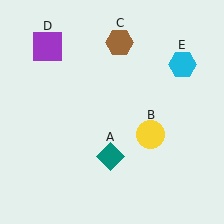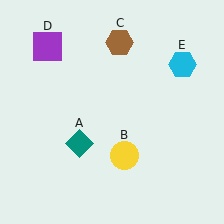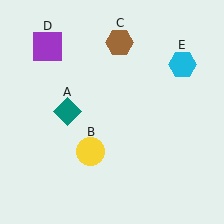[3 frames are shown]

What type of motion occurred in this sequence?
The teal diamond (object A), yellow circle (object B) rotated clockwise around the center of the scene.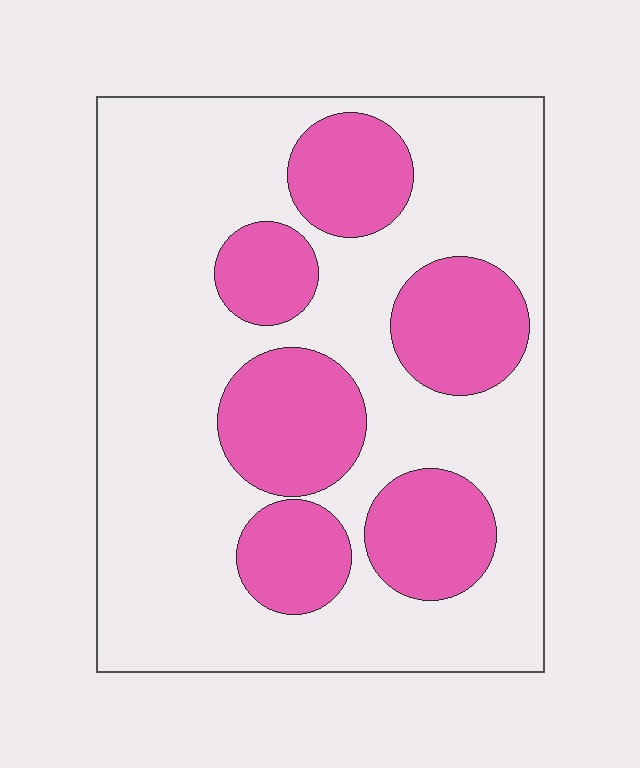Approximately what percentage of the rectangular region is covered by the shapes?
Approximately 30%.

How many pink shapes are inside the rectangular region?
6.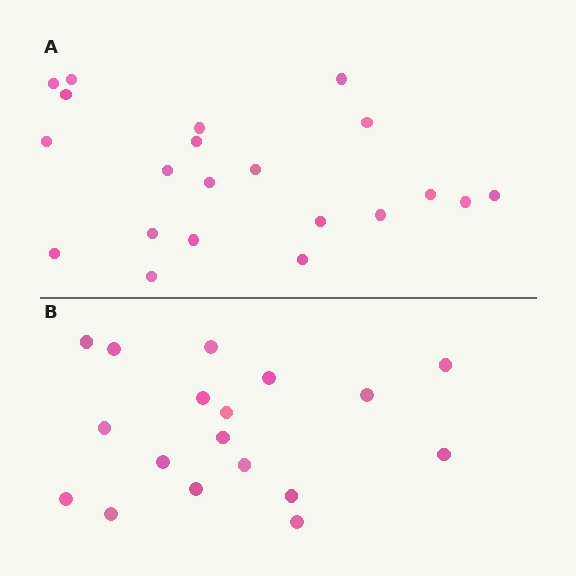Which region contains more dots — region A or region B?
Region A (the top region) has more dots.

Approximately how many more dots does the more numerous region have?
Region A has just a few more — roughly 2 or 3 more dots than region B.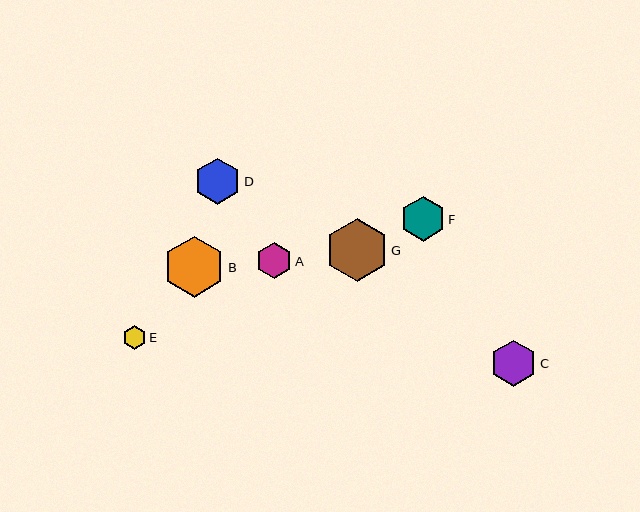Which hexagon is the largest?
Hexagon G is the largest with a size of approximately 63 pixels.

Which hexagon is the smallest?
Hexagon E is the smallest with a size of approximately 24 pixels.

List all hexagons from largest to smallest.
From largest to smallest: G, B, C, D, F, A, E.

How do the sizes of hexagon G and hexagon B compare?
Hexagon G and hexagon B are approximately the same size.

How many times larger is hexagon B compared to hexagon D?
Hexagon B is approximately 1.3 times the size of hexagon D.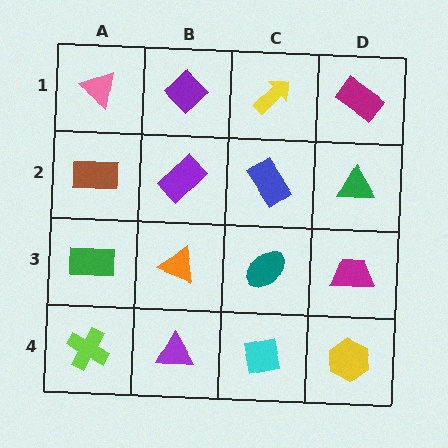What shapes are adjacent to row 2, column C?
A yellow arrow (row 1, column C), a teal ellipse (row 3, column C), a purple rectangle (row 2, column B), a green triangle (row 2, column D).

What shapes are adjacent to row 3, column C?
A blue rectangle (row 2, column C), a cyan square (row 4, column C), an orange triangle (row 3, column B), a magenta trapezoid (row 3, column D).